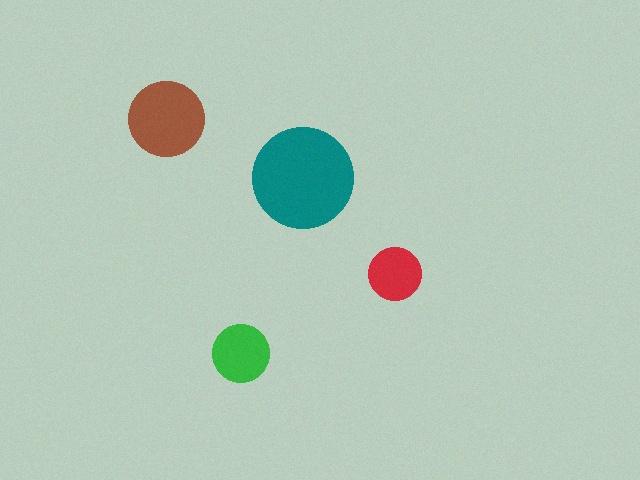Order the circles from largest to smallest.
the teal one, the brown one, the green one, the red one.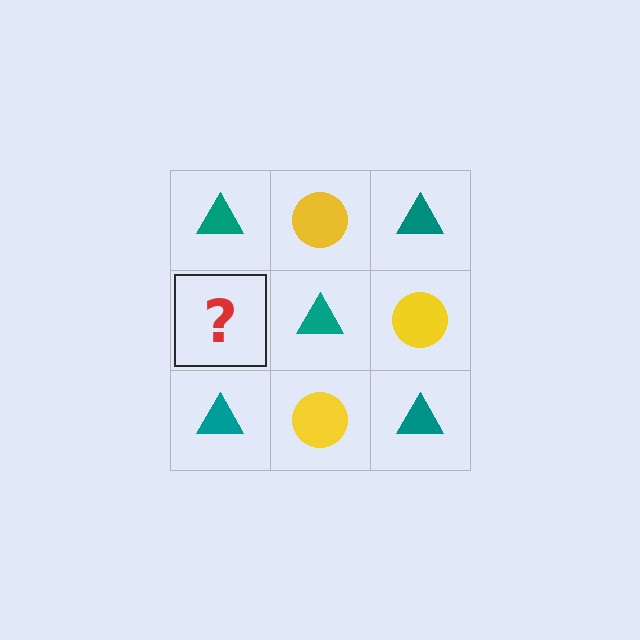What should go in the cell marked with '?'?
The missing cell should contain a yellow circle.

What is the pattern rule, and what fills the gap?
The rule is that it alternates teal triangle and yellow circle in a checkerboard pattern. The gap should be filled with a yellow circle.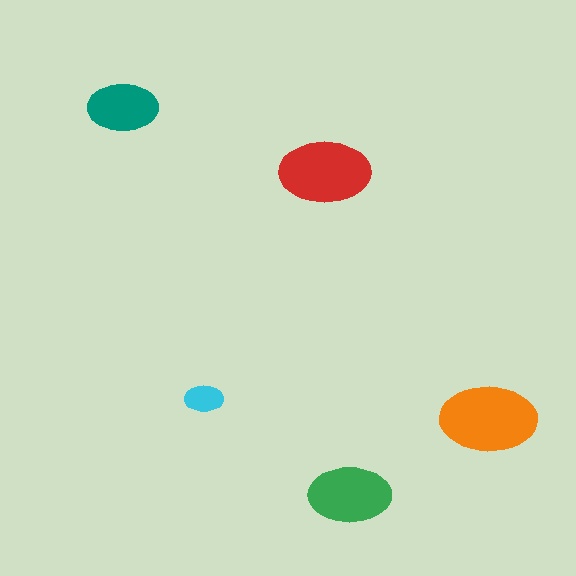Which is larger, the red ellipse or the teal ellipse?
The red one.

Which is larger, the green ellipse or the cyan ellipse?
The green one.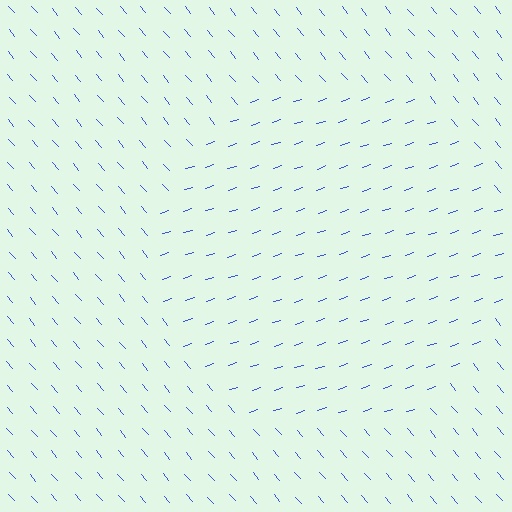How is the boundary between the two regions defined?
The boundary is defined purely by a change in line orientation (approximately 68 degrees difference). All lines are the same color and thickness.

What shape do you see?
I see a circle.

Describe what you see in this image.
The image is filled with small blue line segments. A circle region in the image has lines oriented differently from the surrounding lines, creating a visible texture boundary.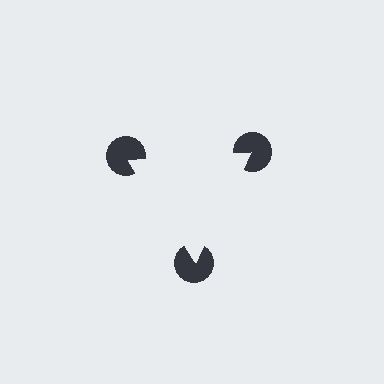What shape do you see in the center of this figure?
An illusory triangle — its edges are inferred from the aligned wedge cuts in the pac-man discs, not physically drawn.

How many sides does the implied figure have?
3 sides.